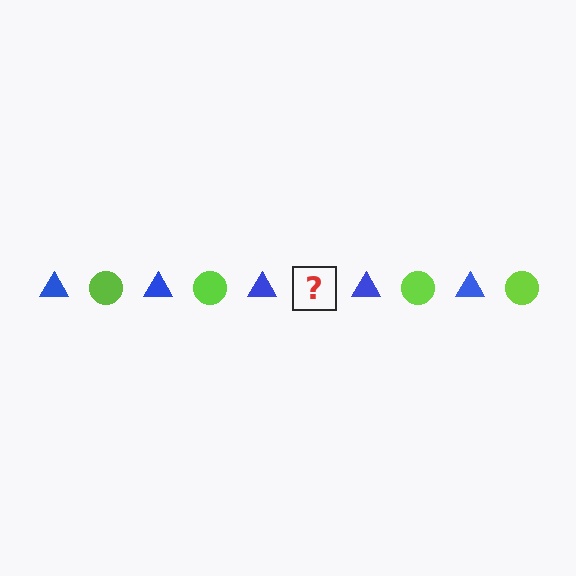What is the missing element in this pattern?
The missing element is a lime circle.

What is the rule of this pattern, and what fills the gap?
The rule is that the pattern alternates between blue triangle and lime circle. The gap should be filled with a lime circle.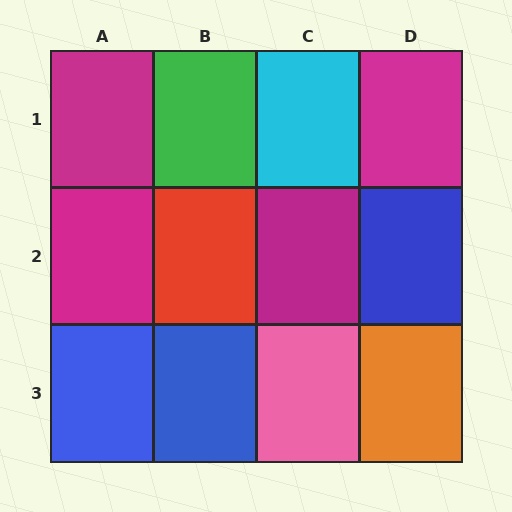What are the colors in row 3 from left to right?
Blue, blue, pink, orange.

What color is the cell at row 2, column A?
Magenta.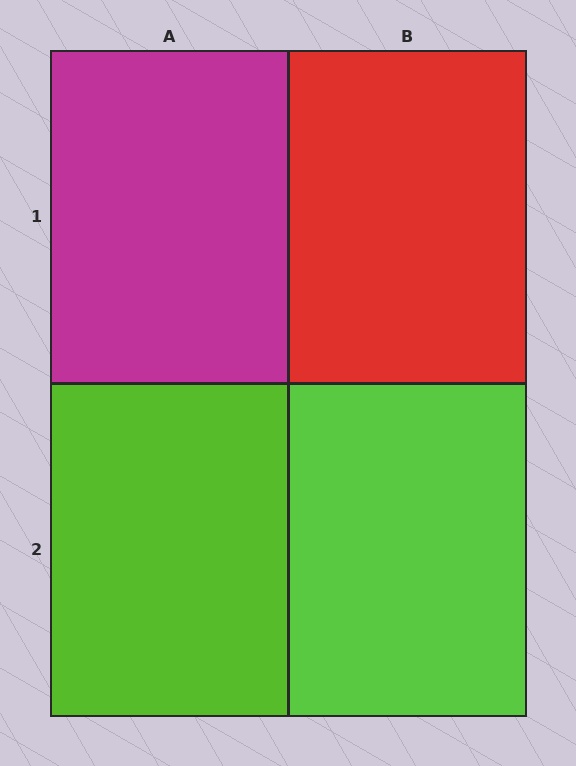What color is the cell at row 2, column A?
Lime.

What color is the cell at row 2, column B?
Lime.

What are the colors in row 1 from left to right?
Magenta, red.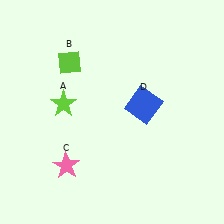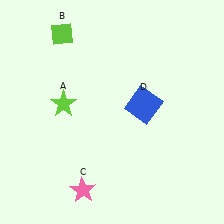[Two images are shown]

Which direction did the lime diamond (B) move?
The lime diamond (B) moved up.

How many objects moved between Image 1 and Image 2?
2 objects moved between the two images.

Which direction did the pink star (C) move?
The pink star (C) moved down.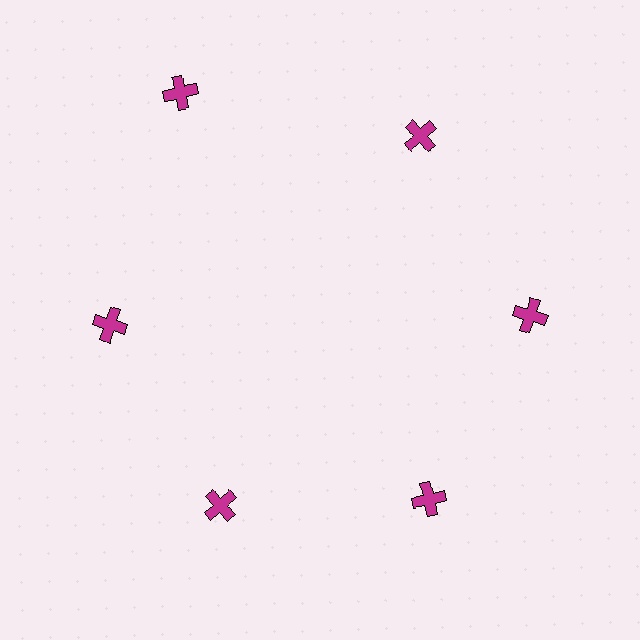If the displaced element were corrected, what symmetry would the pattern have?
It would have 6-fold rotational symmetry — the pattern would map onto itself every 60 degrees.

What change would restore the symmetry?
The symmetry would be restored by moving it inward, back onto the ring so that all 6 crosses sit at equal angles and equal distance from the center.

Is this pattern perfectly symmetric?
No. The 6 magenta crosses are arranged in a ring, but one element near the 11 o'clock position is pushed outward from the center, breaking the 6-fold rotational symmetry.